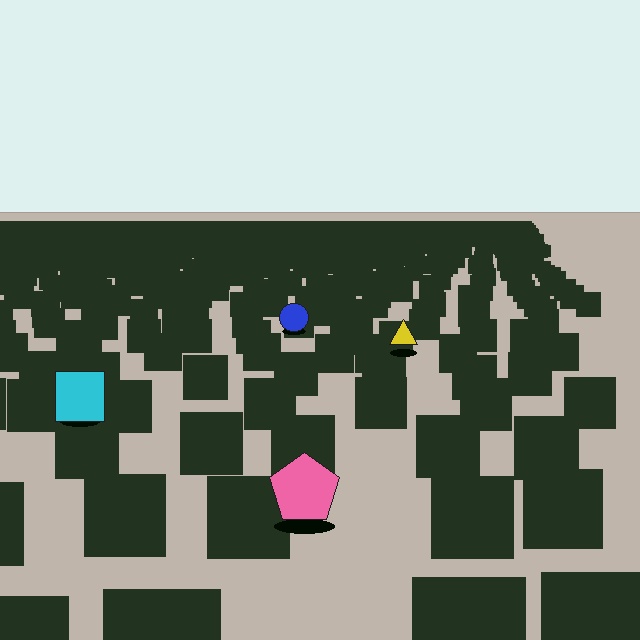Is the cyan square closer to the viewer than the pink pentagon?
No. The pink pentagon is closer — you can tell from the texture gradient: the ground texture is coarser near it.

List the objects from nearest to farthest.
From nearest to farthest: the pink pentagon, the cyan square, the yellow triangle, the blue circle.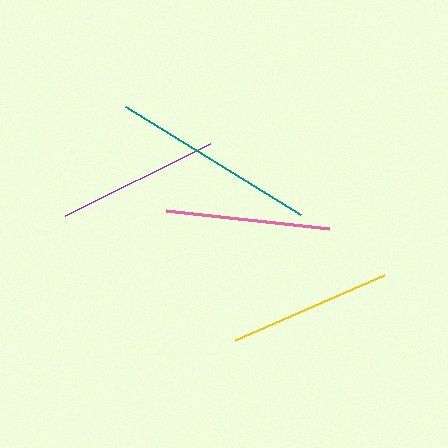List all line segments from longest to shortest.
From longest to shortest: teal, pink, yellow, purple.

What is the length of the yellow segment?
The yellow segment is approximately 163 pixels long.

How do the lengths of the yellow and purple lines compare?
The yellow and purple lines are approximately the same length.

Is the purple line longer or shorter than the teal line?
The teal line is longer than the purple line.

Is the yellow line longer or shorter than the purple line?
The yellow line is longer than the purple line.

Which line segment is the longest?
The teal line is the longest at approximately 206 pixels.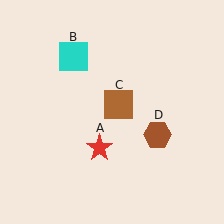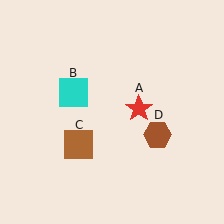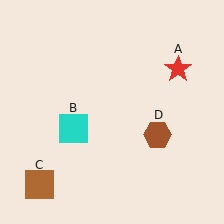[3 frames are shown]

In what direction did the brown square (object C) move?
The brown square (object C) moved down and to the left.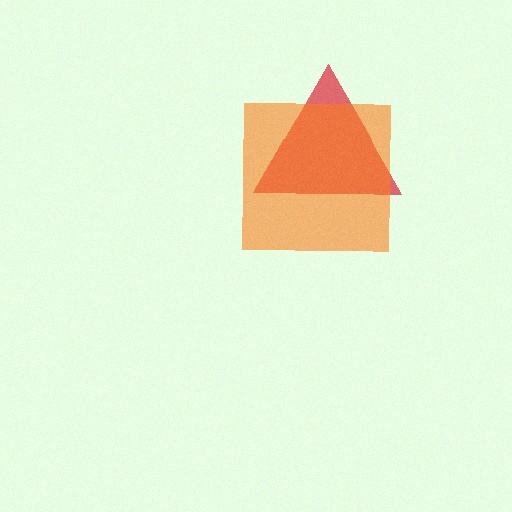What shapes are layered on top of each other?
The layered shapes are: a red triangle, an orange square.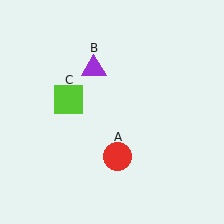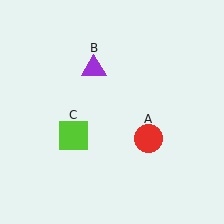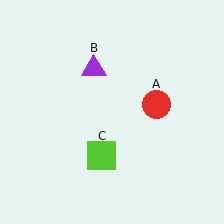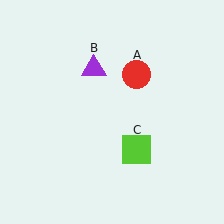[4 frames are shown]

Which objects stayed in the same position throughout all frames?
Purple triangle (object B) remained stationary.